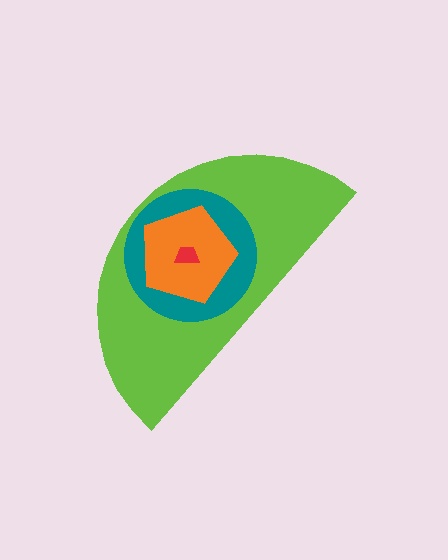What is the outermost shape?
The lime semicircle.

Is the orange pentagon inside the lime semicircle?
Yes.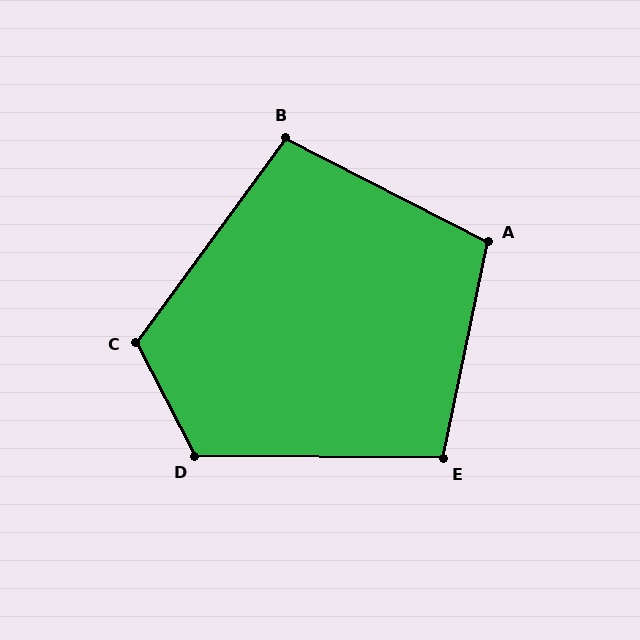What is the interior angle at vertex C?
Approximately 117 degrees (obtuse).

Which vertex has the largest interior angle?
D, at approximately 118 degrees.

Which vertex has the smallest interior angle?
B, at approximately 99 degrees.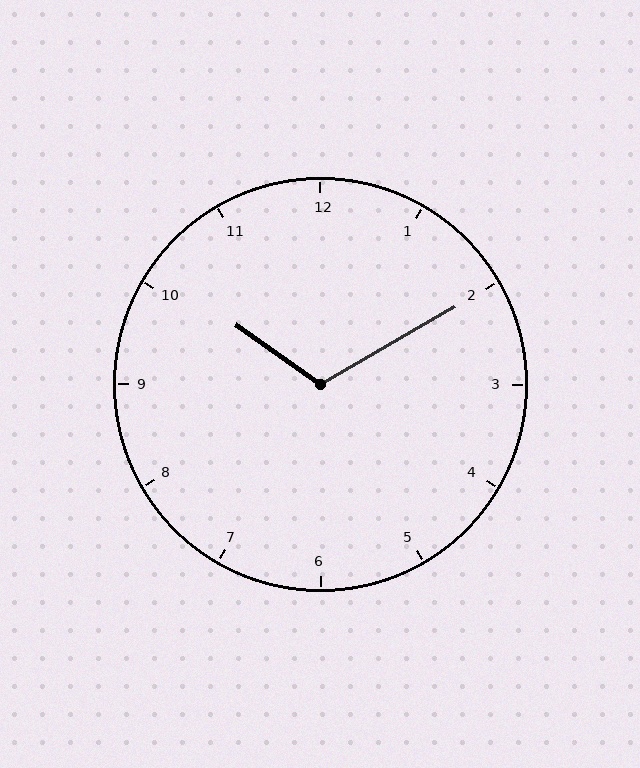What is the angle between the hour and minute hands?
Approximately 115 degrees.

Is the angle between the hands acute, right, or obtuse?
It is obtuse.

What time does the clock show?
10:10.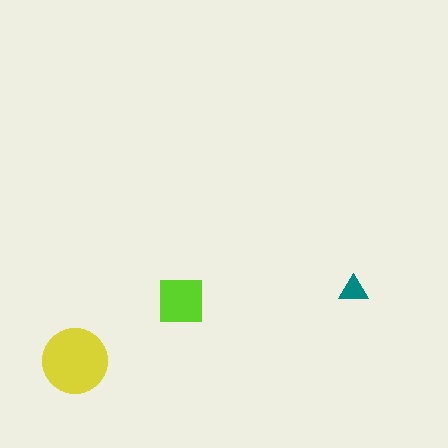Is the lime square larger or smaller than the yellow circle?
Smaller.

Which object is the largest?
The yellow circle.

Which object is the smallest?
The teal triangle.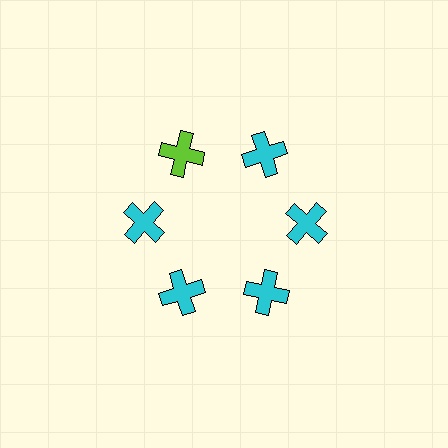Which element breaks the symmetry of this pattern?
The lime cross at roughly the 11 o'clock position breaks the symmetry. All other shapes are cyan crosses.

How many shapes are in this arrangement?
There are 6 shapes arranged in a ring pattern.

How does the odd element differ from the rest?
It has a different color: lime instead of cyan.